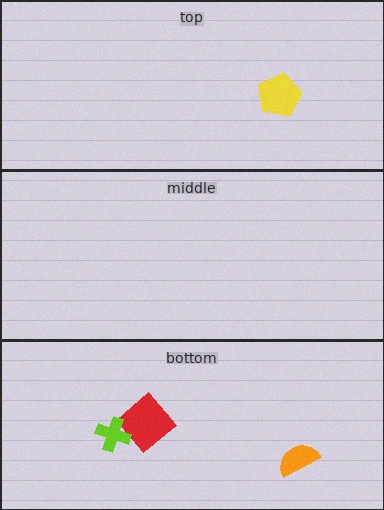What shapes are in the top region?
The yellow pentagon.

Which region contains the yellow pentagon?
The top region.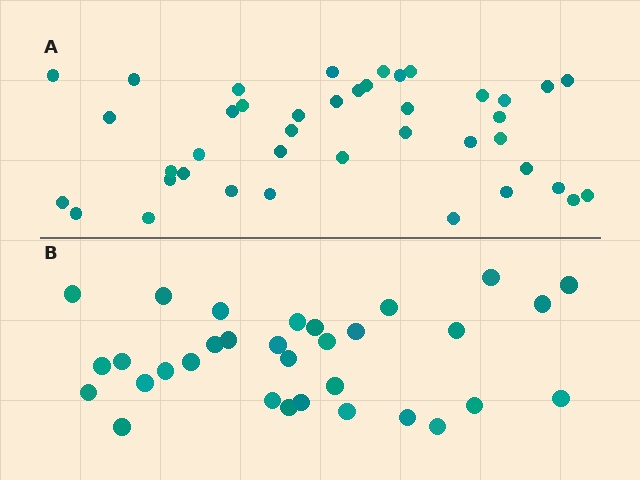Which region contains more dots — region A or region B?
Region A (the top region) has more dots.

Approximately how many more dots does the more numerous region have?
Region A has roughly 8 or so more dots than region B.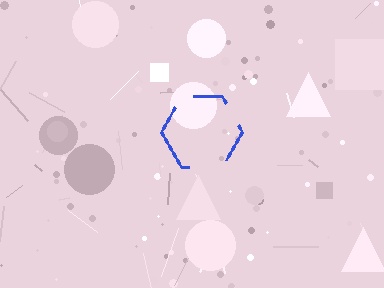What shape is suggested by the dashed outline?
The dashed outline suggests a hexagon.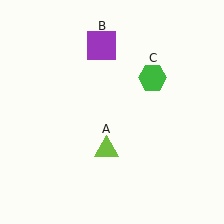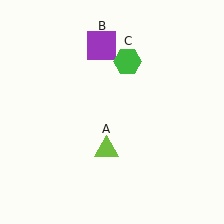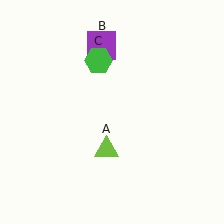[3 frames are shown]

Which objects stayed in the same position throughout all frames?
Lime triangle (object A) and purple square (object B) remained stationary.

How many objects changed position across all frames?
1 object changed position: green hexagon (object C).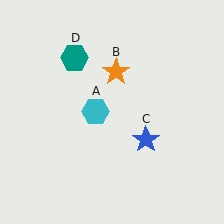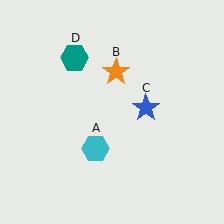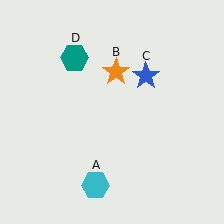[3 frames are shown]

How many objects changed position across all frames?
2 objects changed position: cyan hexagon (object A), blue star (object C).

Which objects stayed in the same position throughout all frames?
Orange star (object B) and teal hexagon (object D) remained stationary.